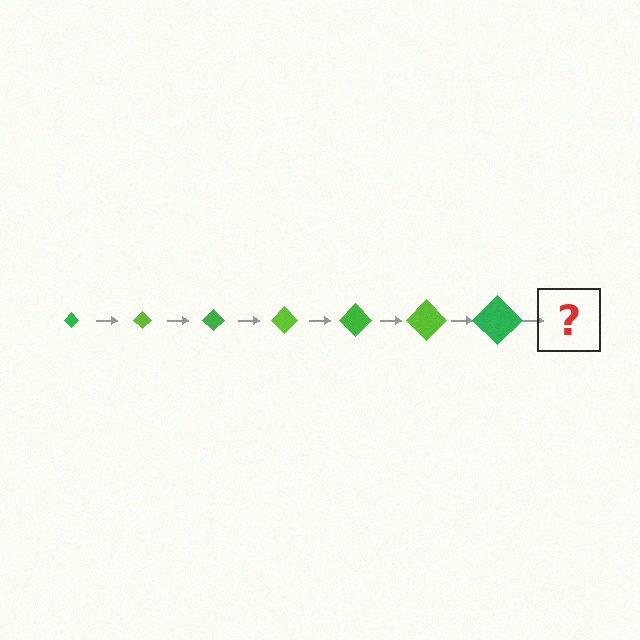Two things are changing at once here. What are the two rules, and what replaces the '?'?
The two rules are that the diamond grows larger each step and the color cycles through green and lime. The '?' should be a lime diamond, larger than the previous one.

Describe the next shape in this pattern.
It should be a lime diamond, larger than the previous one.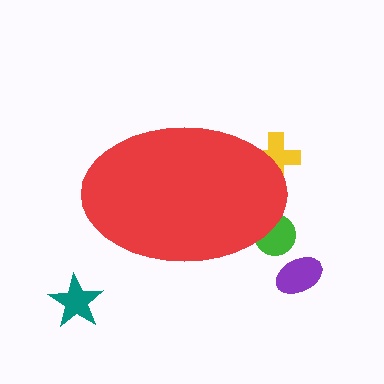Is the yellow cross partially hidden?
Yes, the yellow cross is partially hidden behind the red ellipse.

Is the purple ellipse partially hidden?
No, the purple ellipse is fully visible.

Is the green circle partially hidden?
Yes, the green circle is partially hidden behind the red ellipse.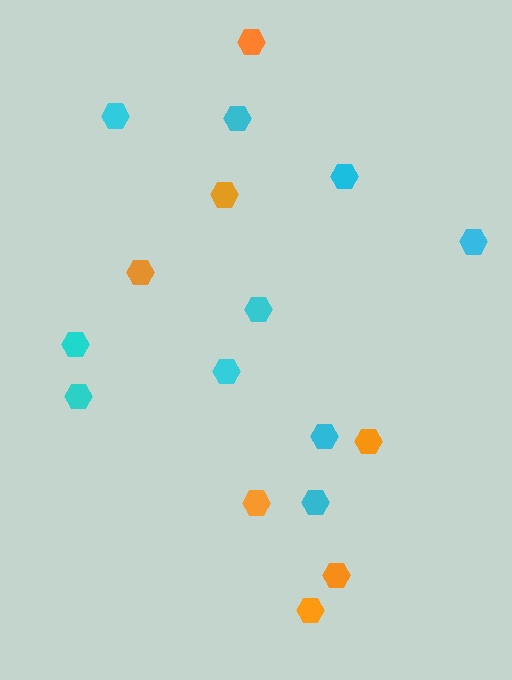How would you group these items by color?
There are 2 groups: one group of cyan hexagons (10) and one group of orange hexagons (7).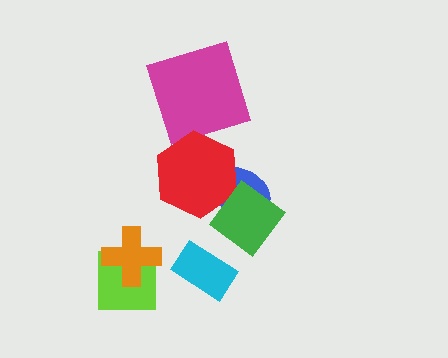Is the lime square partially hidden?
Yes, it is partially covered by another shape.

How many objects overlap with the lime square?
1 object overlaps with the lime square.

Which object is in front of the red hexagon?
The green diamond is in front of the red hexagon.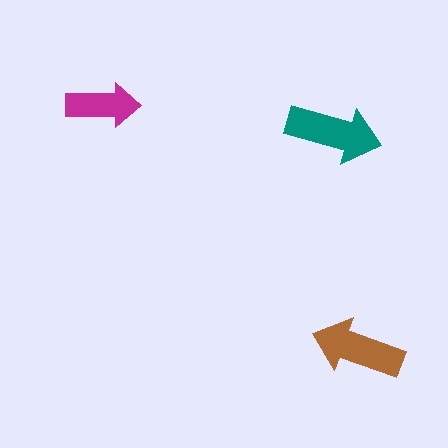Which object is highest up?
The magenta arrow is topmost.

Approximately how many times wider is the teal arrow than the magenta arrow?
About 1.5 times wider.